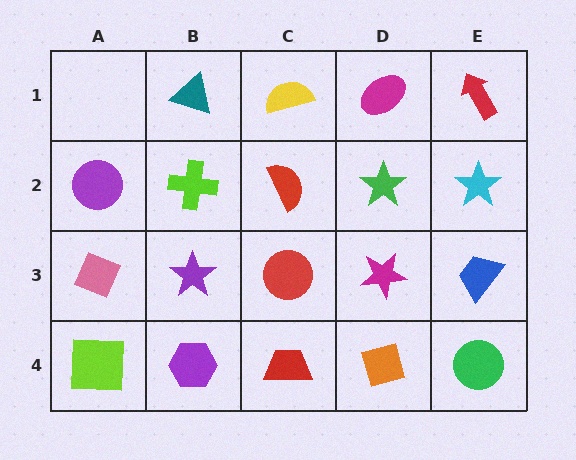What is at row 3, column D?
A magenta star.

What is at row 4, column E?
A green circle.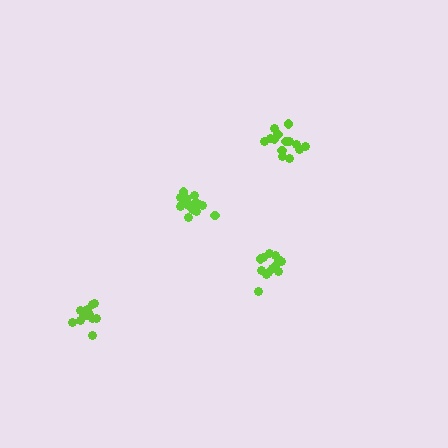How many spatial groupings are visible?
There are 4 spatial groupings.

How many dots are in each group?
Group 1: 15 dots, Group 2: 13 dots, Group 3: 14 dots, Group 4: 14 dots (56 total).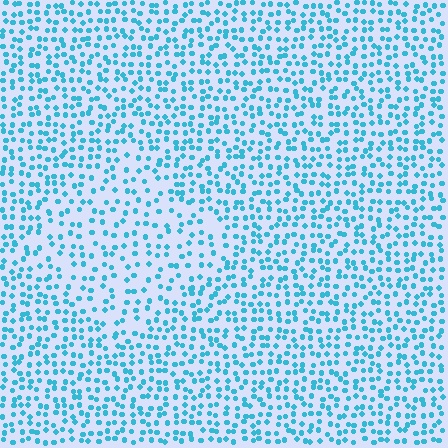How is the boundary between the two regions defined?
The boundary is defined by a change in element density (approximately 1.6x ratio). All elements are the same color, size, and shape.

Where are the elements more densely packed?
The elements are more densely packed outside the diamond boundary.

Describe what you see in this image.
The image contains small cyan elements arranged at two different densities. A diamond-shaped region is visible where the elements are less densely packed than the surrounding area.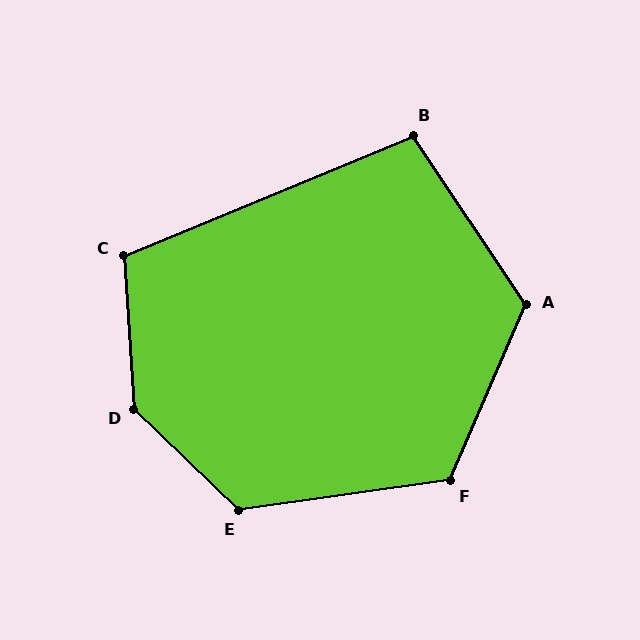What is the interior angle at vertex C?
Approximately 109 degrees (obtuse).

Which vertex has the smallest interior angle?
B, at approximately 101 degrees.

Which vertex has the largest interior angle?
D, at approximately 138 degrees.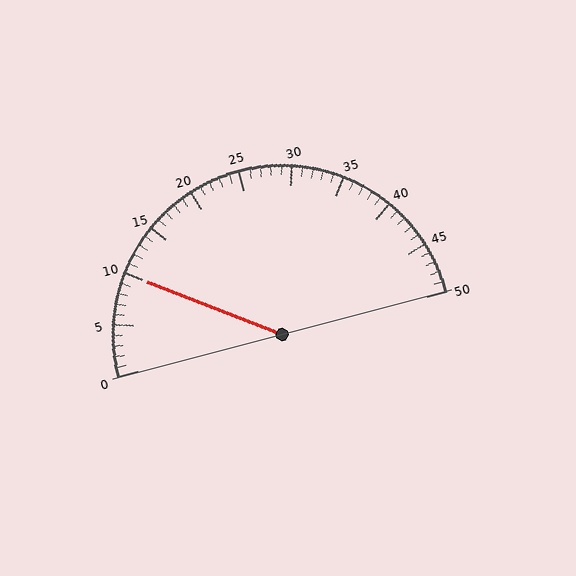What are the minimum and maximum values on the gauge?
The gauge ranges from 0 to 50.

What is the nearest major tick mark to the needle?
The nearest major tick mark is 10.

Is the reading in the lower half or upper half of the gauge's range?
The reading is in the lower half of the range (0 to 50).